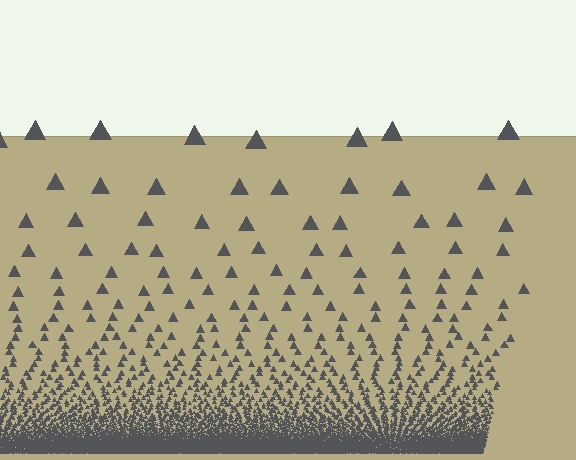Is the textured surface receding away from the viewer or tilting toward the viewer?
The surface appears to tilt toward the viewer. Texture elements get larger and sparser toward the top.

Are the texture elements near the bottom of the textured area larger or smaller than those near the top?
Smaller. The gradient is inverted — elements near the bottom are smaller and denser.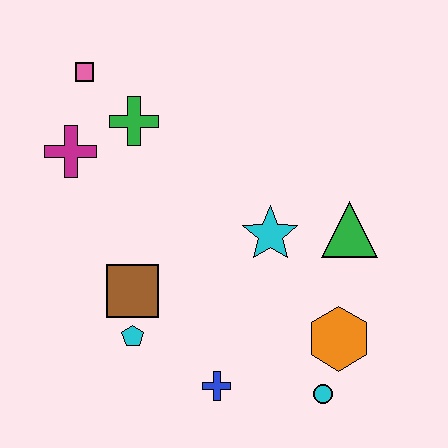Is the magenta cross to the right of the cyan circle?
No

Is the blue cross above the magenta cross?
No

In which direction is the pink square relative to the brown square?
The pink square is above the brown square.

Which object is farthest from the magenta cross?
The cyan circle is farthest from the magenta cross.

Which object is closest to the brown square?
The cyan pentagon is closest to the brown square.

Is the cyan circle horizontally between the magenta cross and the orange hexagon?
Yes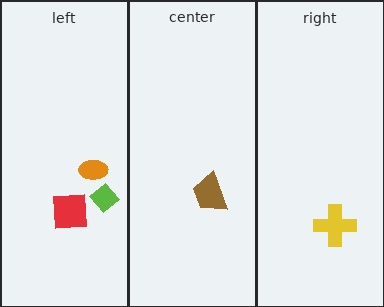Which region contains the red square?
The left region.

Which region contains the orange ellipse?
The left region.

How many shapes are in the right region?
1.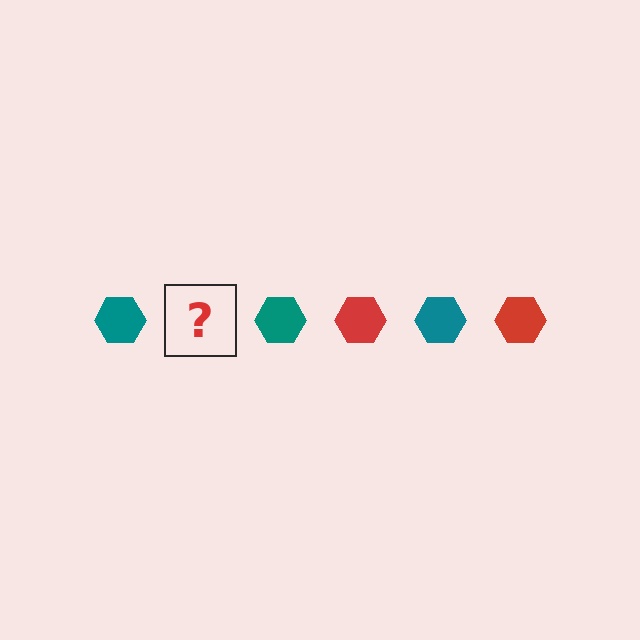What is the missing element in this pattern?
The missing element is a red hexagon.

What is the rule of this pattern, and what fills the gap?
The rule is that the pattern cycles through teal, red hexagons. The gap should be filled with a red hexagon.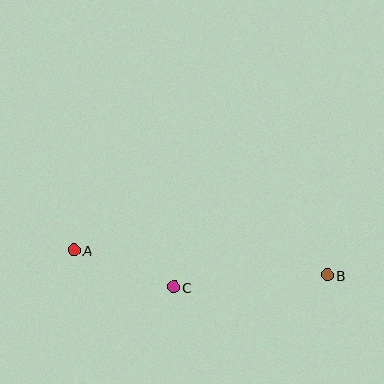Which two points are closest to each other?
Points A and C are closest to each other.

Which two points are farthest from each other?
Points A and B are farthest from each other.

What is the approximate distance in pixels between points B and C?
The distance between B and C is approximately 154 pixels.